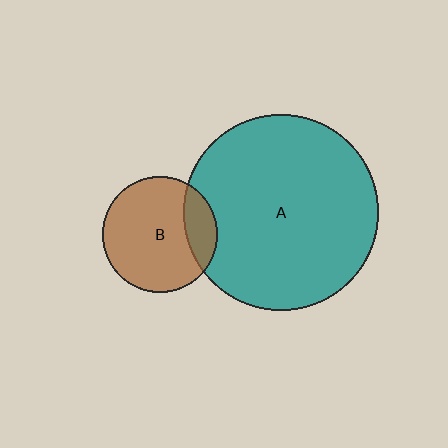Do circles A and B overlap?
Yes.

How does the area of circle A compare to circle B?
Approximately 2.8 times.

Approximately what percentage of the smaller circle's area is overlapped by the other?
Approximately 20%.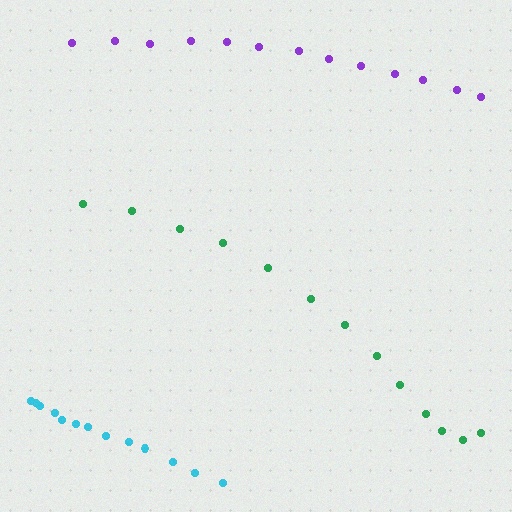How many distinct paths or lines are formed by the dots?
There are 3 distinct paths.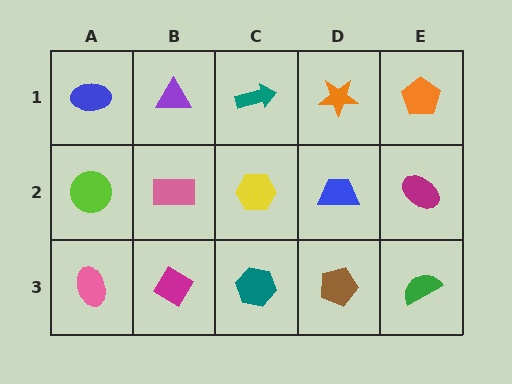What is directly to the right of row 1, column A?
A purple triangle.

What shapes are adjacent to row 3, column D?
A blue trapezoid (row 2, column D), a teal hexagon (row 3, column C), a green semicircle (row 3, column E).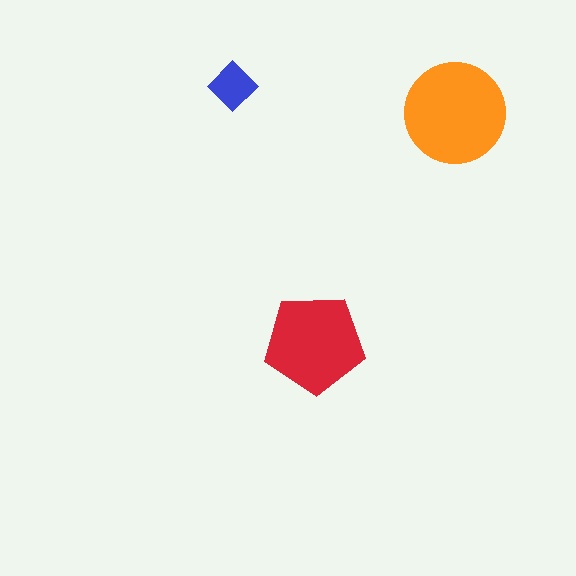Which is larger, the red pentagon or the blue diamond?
The red pentagon.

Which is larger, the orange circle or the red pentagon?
The orange circle.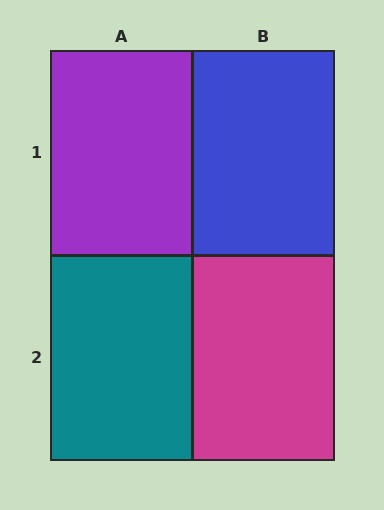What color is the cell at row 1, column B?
Blue.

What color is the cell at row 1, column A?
Purple.